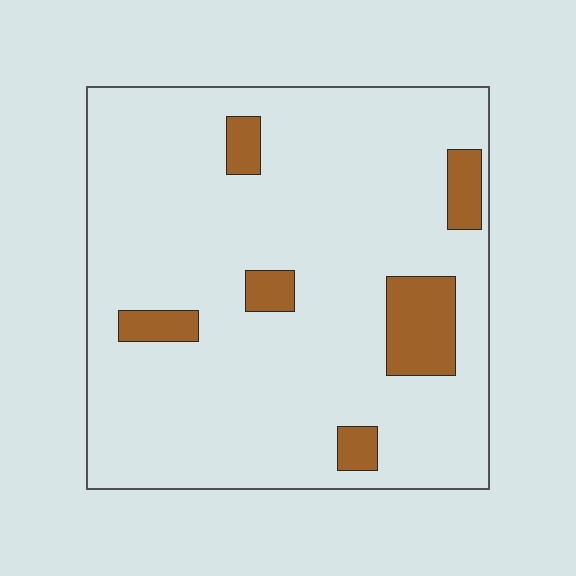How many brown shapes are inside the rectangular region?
6.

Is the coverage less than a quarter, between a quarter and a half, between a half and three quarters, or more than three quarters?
Less than a quarter.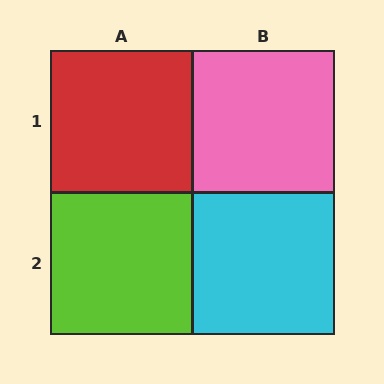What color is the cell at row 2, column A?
Lime.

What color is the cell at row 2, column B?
Cyan.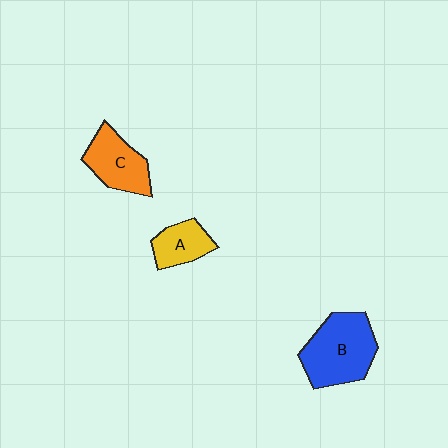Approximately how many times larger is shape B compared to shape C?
Approximately 1.5 times.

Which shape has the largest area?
Shape B (blue).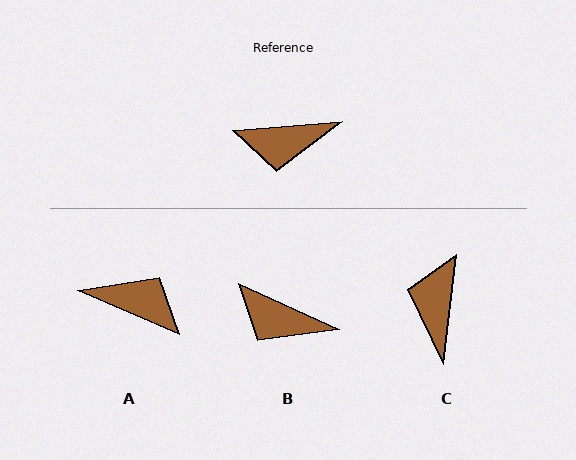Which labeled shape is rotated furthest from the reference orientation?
A, about 152 degrees away.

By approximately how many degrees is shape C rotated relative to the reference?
Approximately 102 degrees clockwise.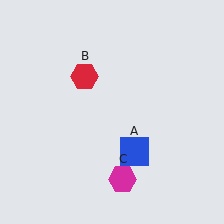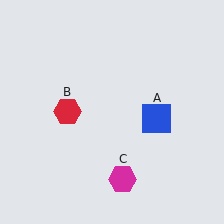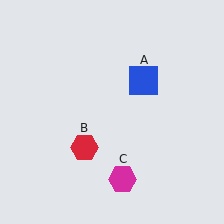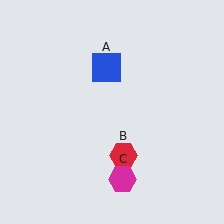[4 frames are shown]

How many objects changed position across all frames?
2 objects changed position: blue square (object A), red hexagon (object B).